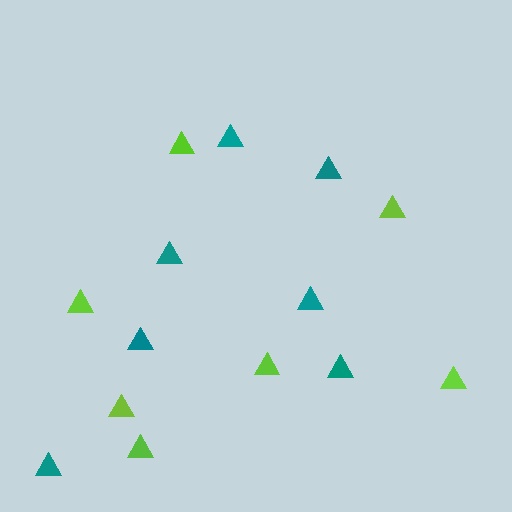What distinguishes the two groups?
There are 2 groups: one group of teal triangles (7) and one group of lime triangles (7).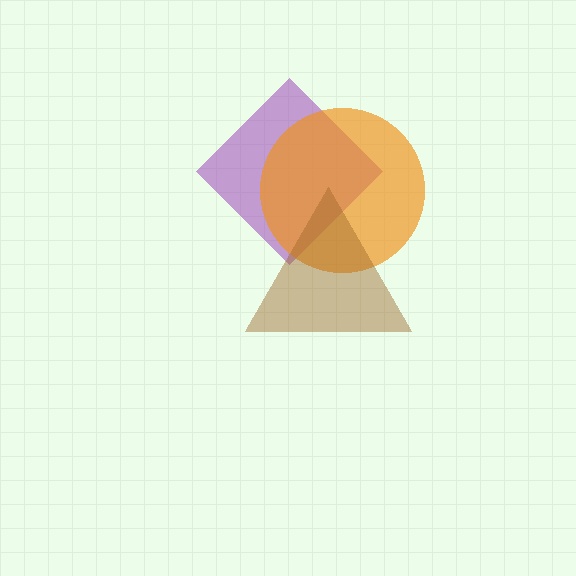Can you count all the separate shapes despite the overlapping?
Yes, there are 3 separate shapes.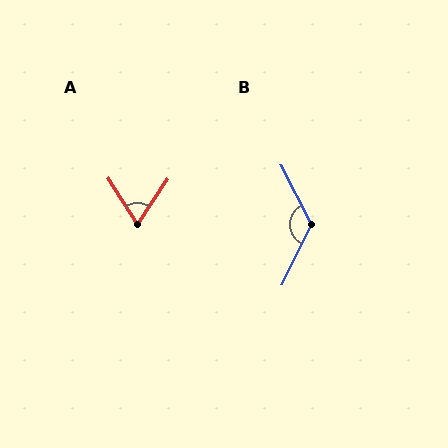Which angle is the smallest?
A, at approximately 66 degrees.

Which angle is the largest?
B, at approximately 127 degrees.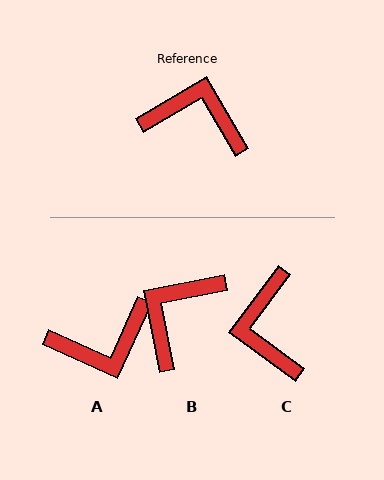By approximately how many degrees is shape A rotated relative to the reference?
Approximately 145 degrees clockwise.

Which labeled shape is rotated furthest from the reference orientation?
A, about 145 degrees away.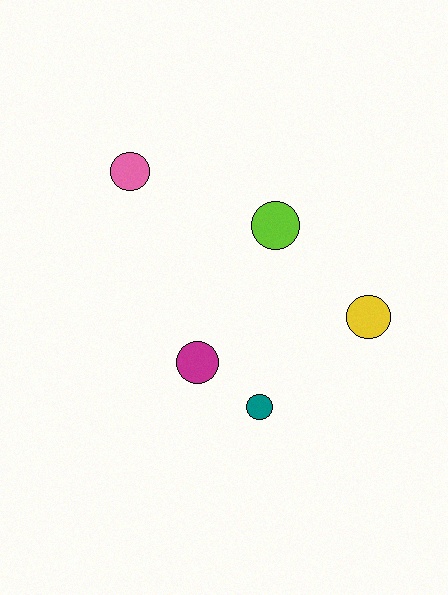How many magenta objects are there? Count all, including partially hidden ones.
There is 1 magenta object.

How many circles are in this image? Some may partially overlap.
There are 5 circles.